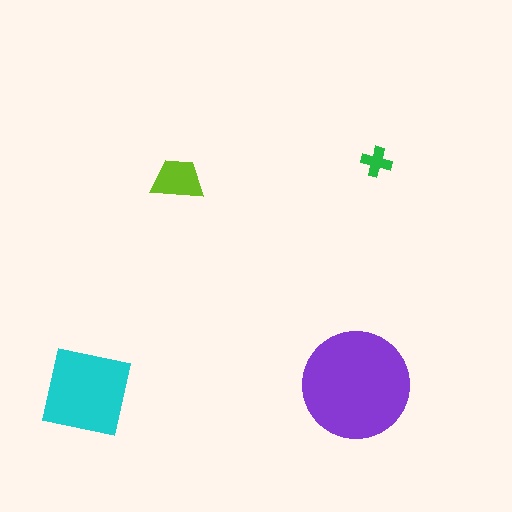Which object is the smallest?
The green cross.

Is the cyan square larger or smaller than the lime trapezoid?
Larger.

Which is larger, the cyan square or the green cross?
The cyan square.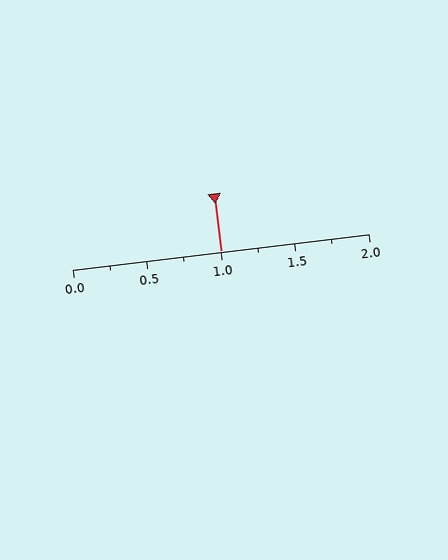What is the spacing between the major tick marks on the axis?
The major ticks are spaced 0.5 apart.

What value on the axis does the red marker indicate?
The marker indicates approximately 1.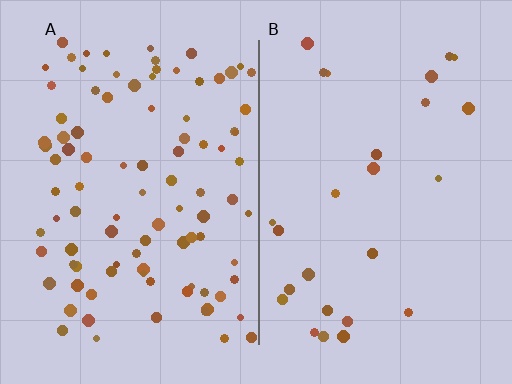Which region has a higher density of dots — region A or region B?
A (the left).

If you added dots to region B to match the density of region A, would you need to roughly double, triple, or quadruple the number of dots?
Approximately quadruple.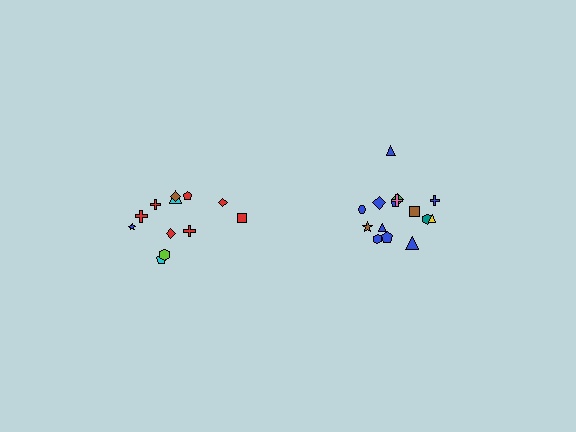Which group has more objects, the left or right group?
The right group.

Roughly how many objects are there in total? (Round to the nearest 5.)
Roughly 25 objects in total.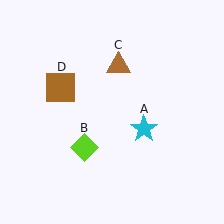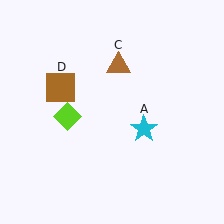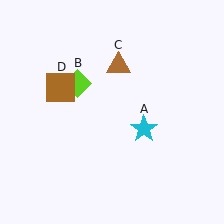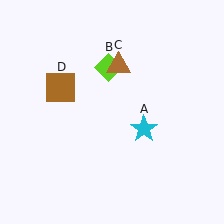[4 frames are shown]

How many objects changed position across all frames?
1 object changed position: lime diamond (object B).